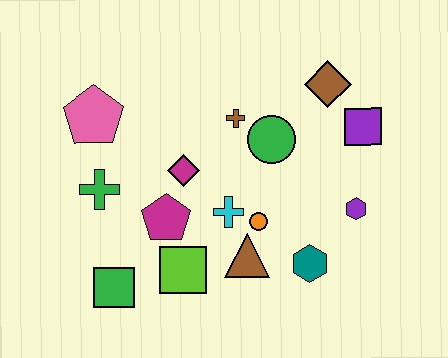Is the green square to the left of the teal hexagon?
Yes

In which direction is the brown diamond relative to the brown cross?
The brown diamond is to the right of the brown cross.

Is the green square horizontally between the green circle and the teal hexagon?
No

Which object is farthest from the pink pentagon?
The purple hexagon is farthest from the pink pentagon.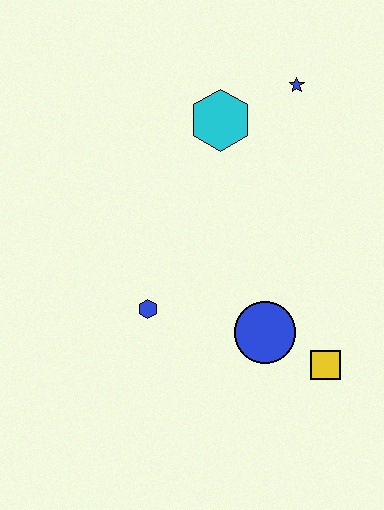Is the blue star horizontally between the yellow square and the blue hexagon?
Yes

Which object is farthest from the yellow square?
The blue star is farthest from the yellow square.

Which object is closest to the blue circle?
The yellow square is closest to the blue circle.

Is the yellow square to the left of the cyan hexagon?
No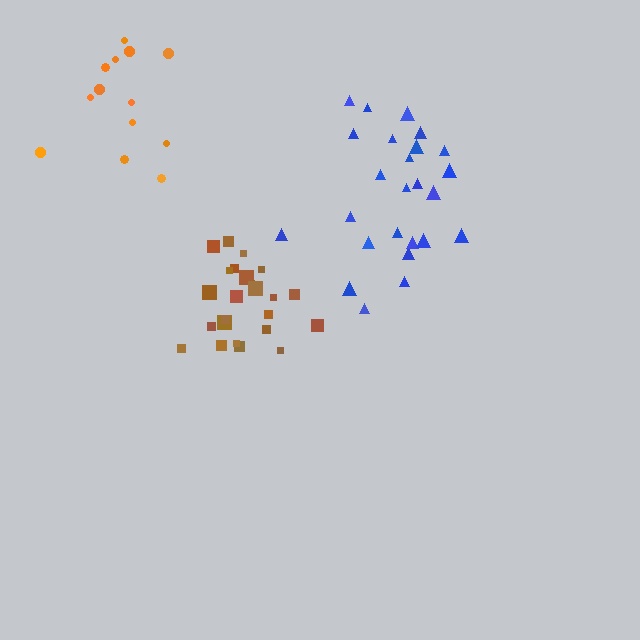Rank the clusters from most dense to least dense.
brown, blue, orange.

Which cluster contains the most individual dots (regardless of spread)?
Brown (26).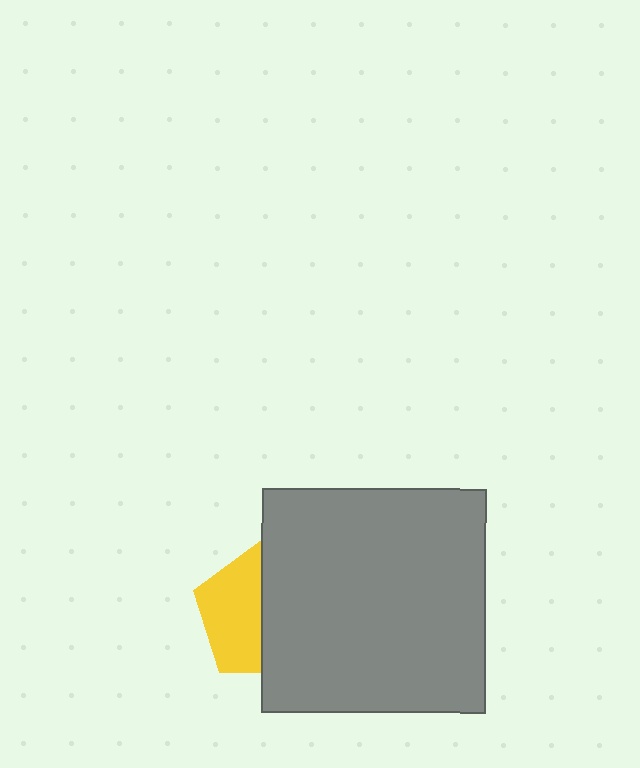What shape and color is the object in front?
The object in front is a gray square.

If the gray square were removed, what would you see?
You would see the complete yellow pentagon.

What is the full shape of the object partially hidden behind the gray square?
The partially hidden object is a yellow pentagon.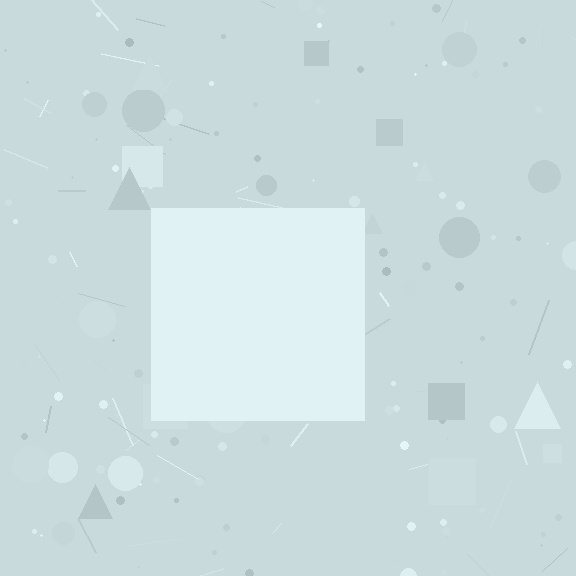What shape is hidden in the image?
A square is hidden in the image.